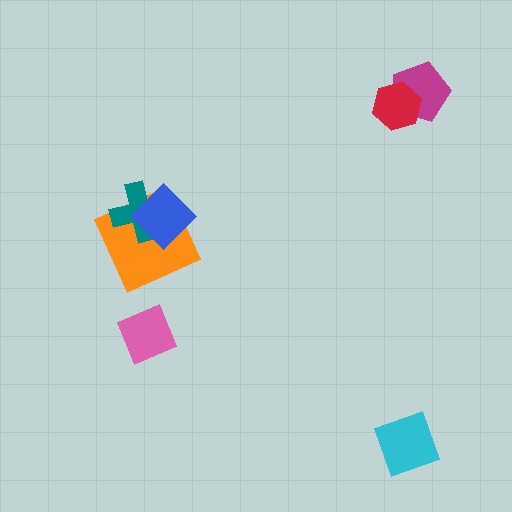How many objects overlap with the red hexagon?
1 object overlaps with the red hexagon.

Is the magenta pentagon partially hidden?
Yes, it is partially covered by another shape.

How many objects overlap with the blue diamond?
2 objects overlap with the blue diamond.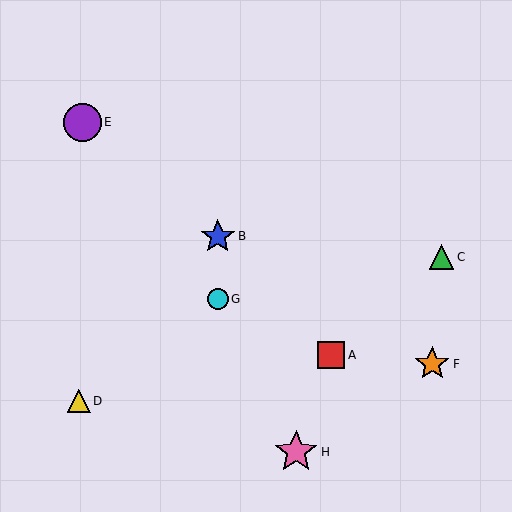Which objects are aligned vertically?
Objects B, G are aligned vertically.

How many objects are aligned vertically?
2 objects (B, G) are aligned vertically.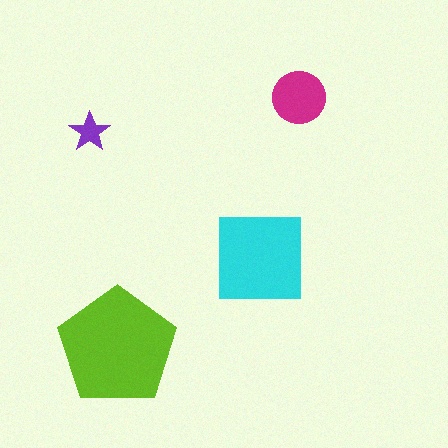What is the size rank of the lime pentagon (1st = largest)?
1st.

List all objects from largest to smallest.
The lime pentagon, the cyan square, the magenta circle, the purple star.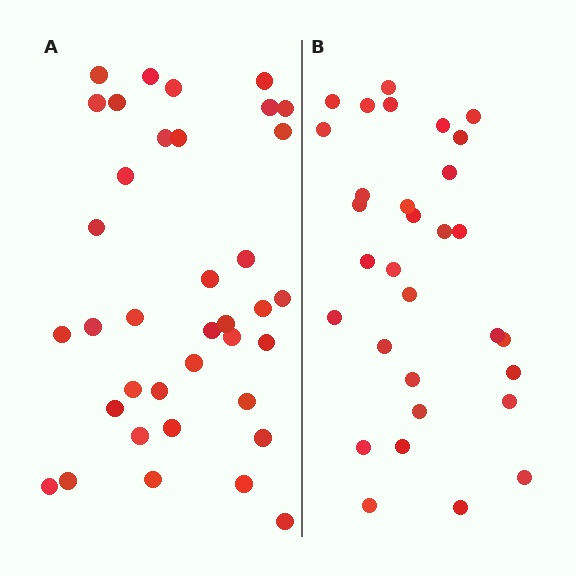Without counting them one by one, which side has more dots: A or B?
Region A (the left region) has more dots.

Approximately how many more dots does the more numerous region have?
Region A has about 6 more dots than region B.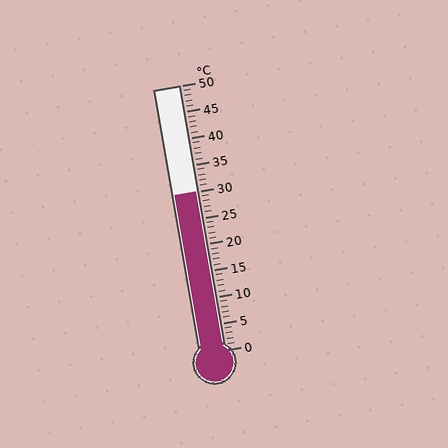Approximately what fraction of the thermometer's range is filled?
The thermometer is filled to approximately 60% of its range.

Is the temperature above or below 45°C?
The temperature is below 45°C.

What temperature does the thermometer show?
The thermometer shows approximately 30°C.